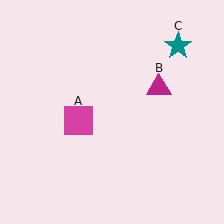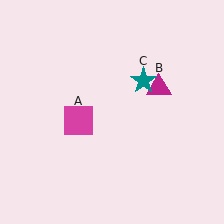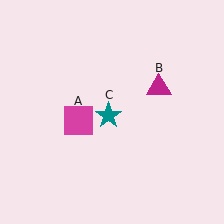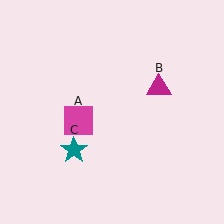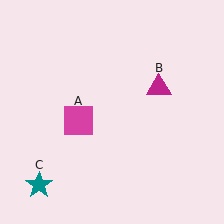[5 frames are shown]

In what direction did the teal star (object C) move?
The teal star (object C) moved down and to the left.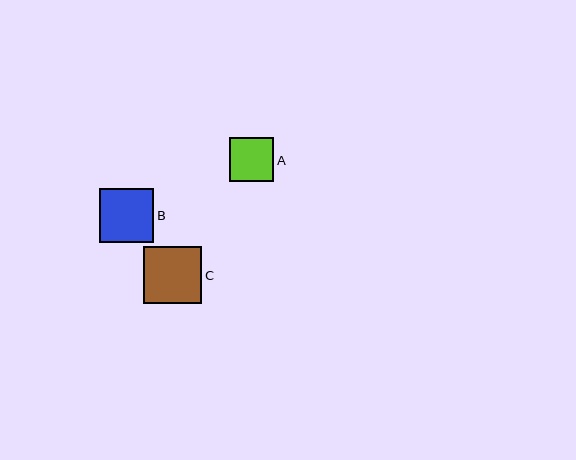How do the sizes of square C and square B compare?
Square C and square B are approximately the same size.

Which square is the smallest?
Square A is the smallest with a size of approximately 45 pixels.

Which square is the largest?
Square C is the largest with a size of approximately 58 pixels.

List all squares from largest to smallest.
From largest to smallest: C, B, A.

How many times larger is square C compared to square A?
Square C is approximately 1.3 times the size of square A.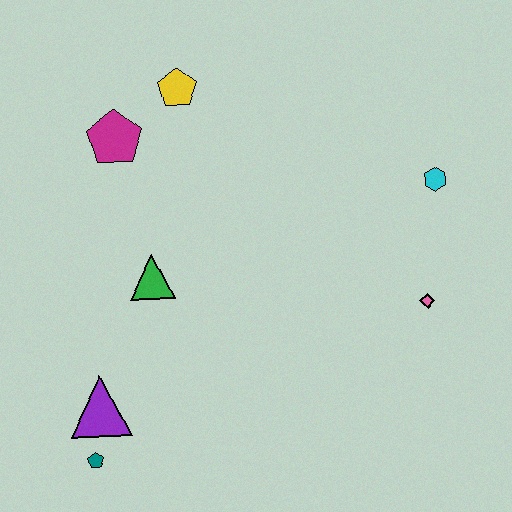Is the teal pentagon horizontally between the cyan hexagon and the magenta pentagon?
No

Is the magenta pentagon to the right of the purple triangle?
Yes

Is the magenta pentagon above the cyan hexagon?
Yes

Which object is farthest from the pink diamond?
The teal pentagon is farthest from the pink diamond.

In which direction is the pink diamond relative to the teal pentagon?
The pink diamond is to the right of the teal pentagon.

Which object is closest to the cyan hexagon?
The pink diamond is closest to the cyan hexagon.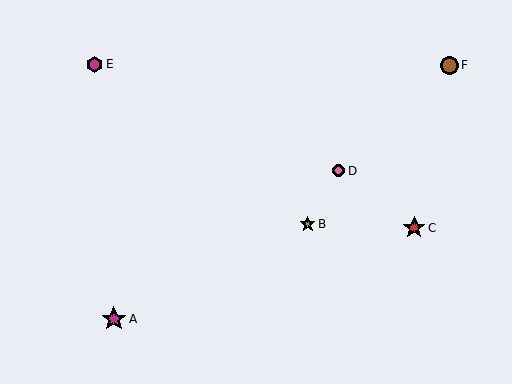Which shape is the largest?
The magenta star (labeled A) is the largest.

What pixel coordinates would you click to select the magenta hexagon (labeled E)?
Click at (94, 64) to select the magenta hexagon E.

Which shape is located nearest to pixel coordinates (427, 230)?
The red star (labeled C) at (414, 228) is nearest to that location.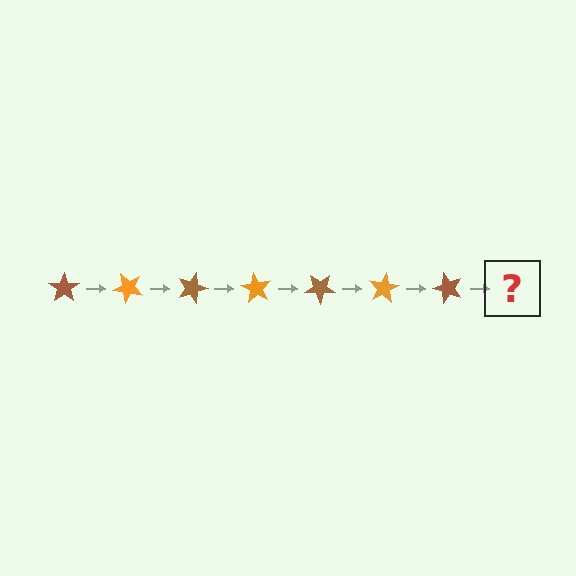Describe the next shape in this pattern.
It should be an orange star, rotated 315 degrees from the start.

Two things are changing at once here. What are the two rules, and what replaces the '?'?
The two rules are that it rotates 45 degrees each step and the color cycles through brown and orange. The '?' should be an orange star, rotated 315 degrees from the start.